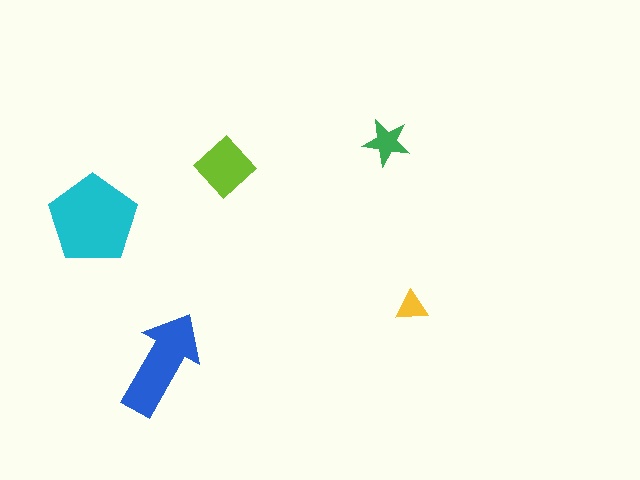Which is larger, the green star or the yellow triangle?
The green star.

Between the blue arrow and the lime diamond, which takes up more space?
The blue arrow.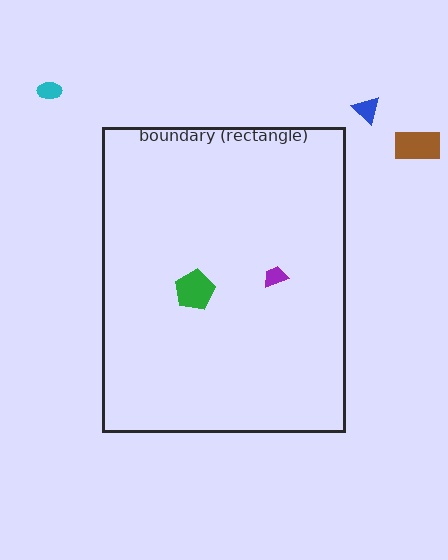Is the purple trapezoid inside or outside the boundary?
Inside.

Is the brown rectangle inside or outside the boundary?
Outside.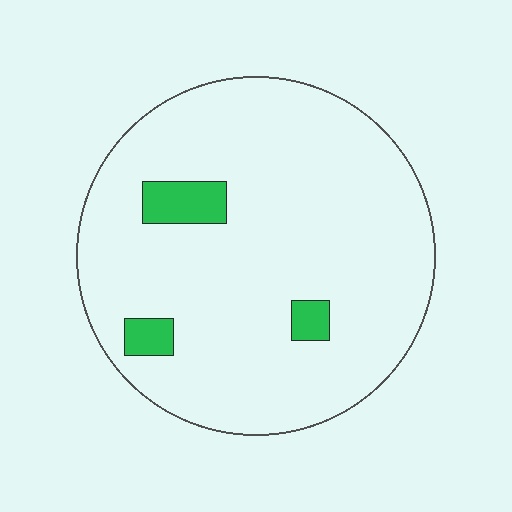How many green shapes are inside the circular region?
3.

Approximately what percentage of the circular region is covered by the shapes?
Approximately 5%.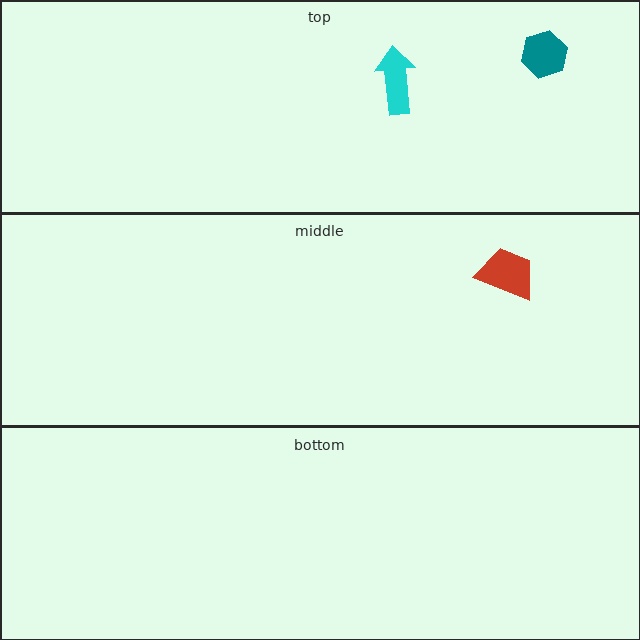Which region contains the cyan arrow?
The top region.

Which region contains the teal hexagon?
The top region.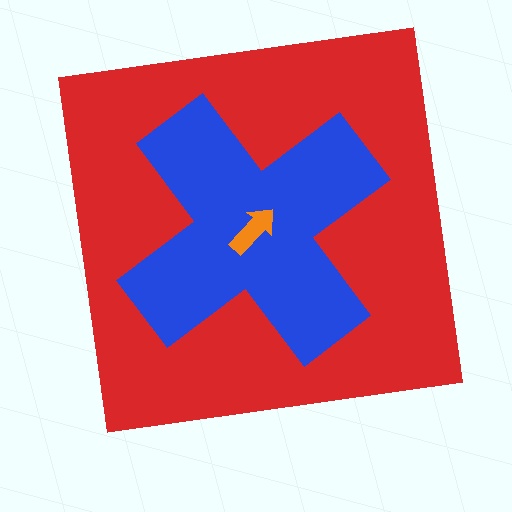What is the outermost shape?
The red square.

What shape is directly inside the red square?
The blue cross.